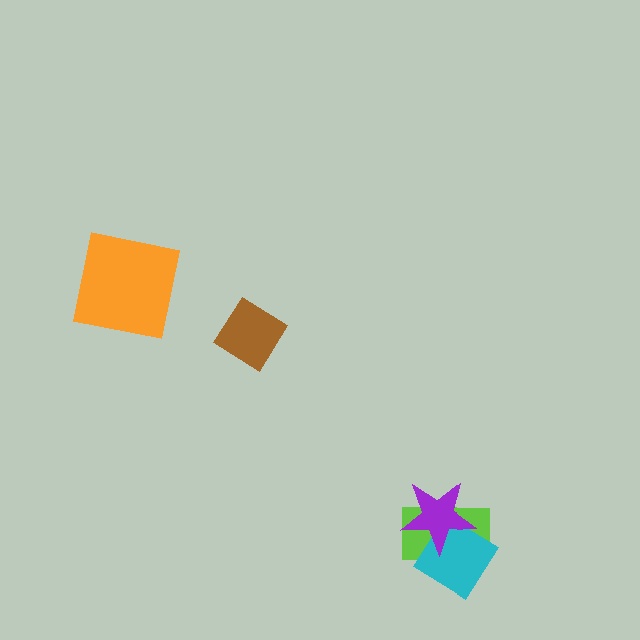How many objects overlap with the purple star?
2 objects overlap with the purple star.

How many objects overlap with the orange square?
0 objects overlap with the orange square.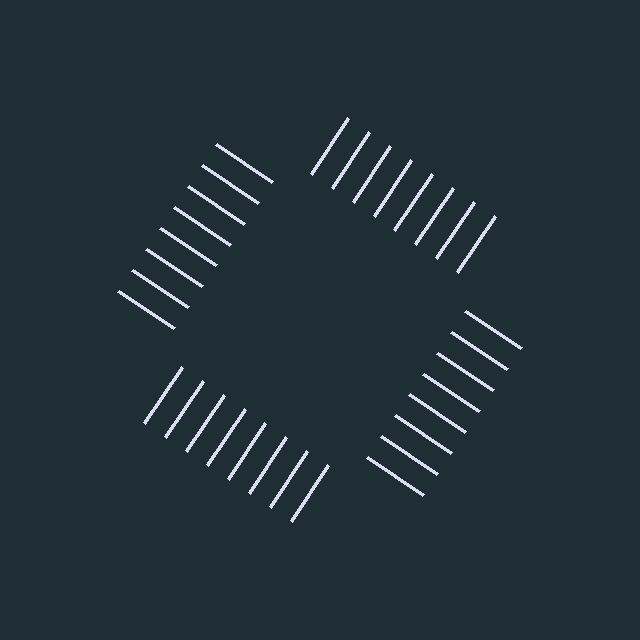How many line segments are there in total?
32 — 8 along each of the 4 edges.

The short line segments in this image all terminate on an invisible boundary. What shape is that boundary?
An illusory square — the line segments terminate on its edges but no continuous stroke is drawn.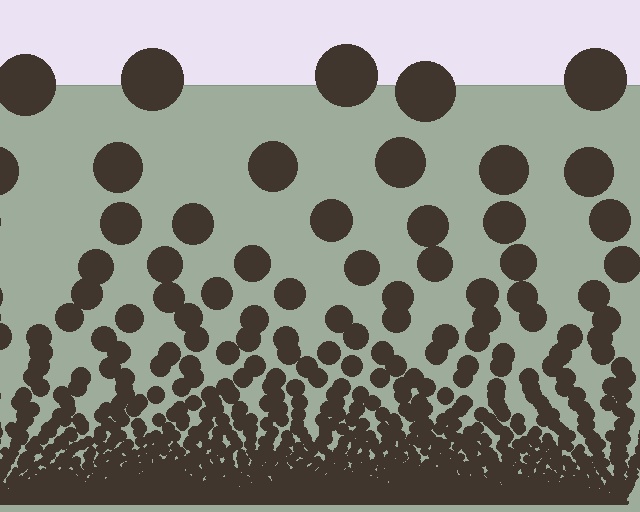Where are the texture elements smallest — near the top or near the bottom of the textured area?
Near the bottom.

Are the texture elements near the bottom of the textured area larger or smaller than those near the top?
Smaller. The gradient is inverted — elements near the bottom are smaller and denser.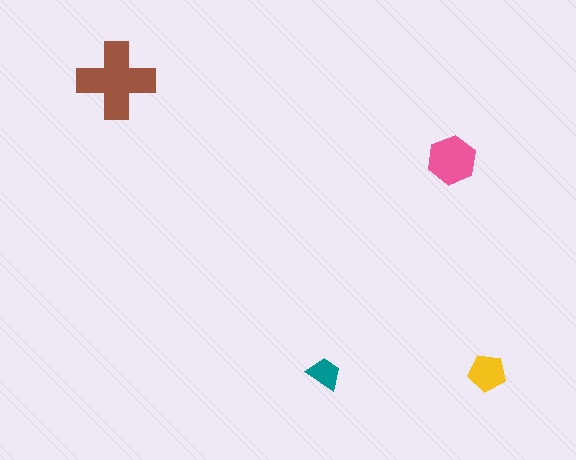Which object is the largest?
The brown cross.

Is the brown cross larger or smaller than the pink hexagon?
Larger.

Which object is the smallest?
The teal trapezoid.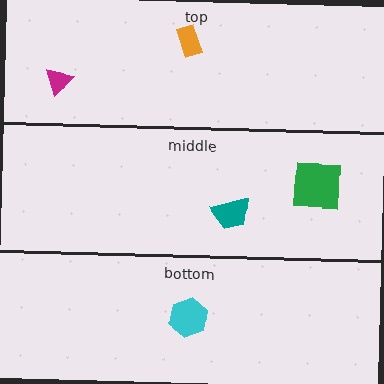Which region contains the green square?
The middle region.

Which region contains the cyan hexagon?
The bottom region.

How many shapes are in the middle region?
2.